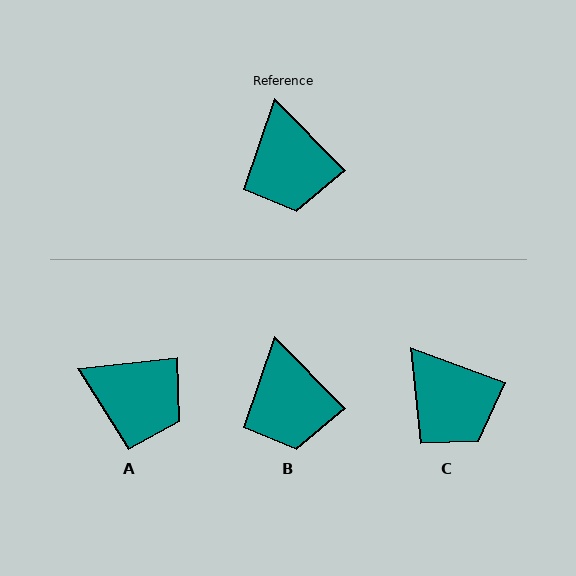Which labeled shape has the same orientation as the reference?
B.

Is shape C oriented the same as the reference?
No, it is off by about 25 degrees.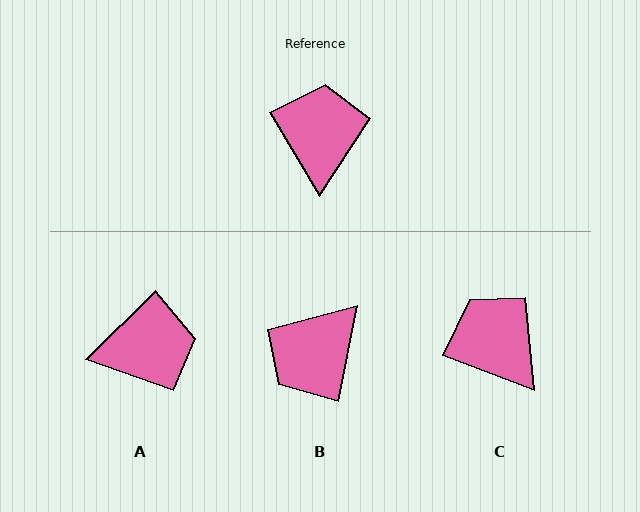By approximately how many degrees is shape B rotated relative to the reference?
Approximately 138 degrees counter-clockwise.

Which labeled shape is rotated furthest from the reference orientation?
B, about 138 degrees away.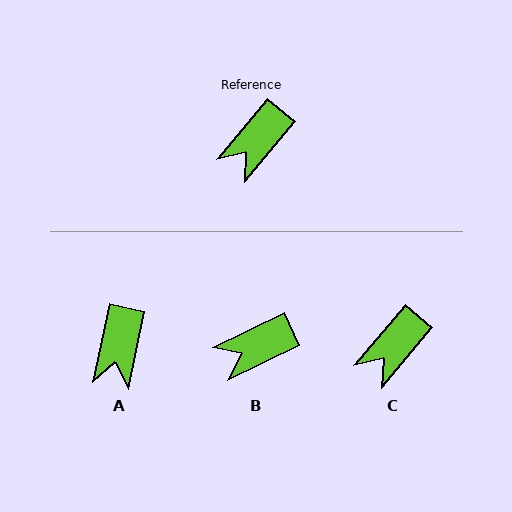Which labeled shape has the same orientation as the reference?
C.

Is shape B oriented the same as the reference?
No, it is off by about 24 degrees.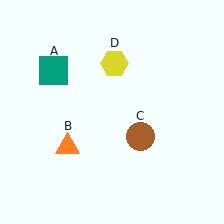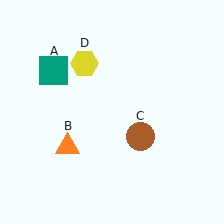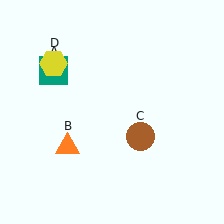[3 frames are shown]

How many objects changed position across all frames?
1 object changed position: yellow hexagon (object D).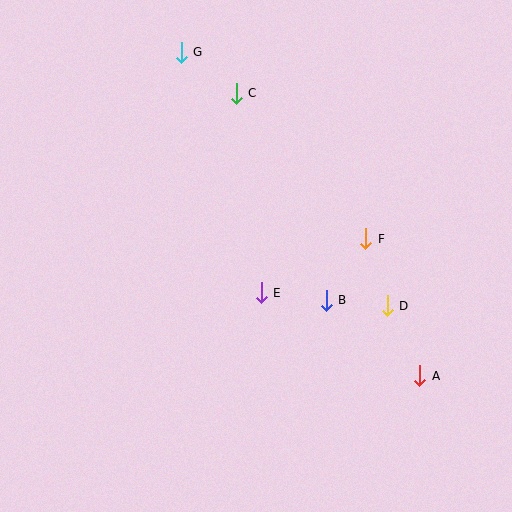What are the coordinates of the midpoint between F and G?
The midpoint between F and G is at (273, 145).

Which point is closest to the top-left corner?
Point G is closest to the top-left corner.